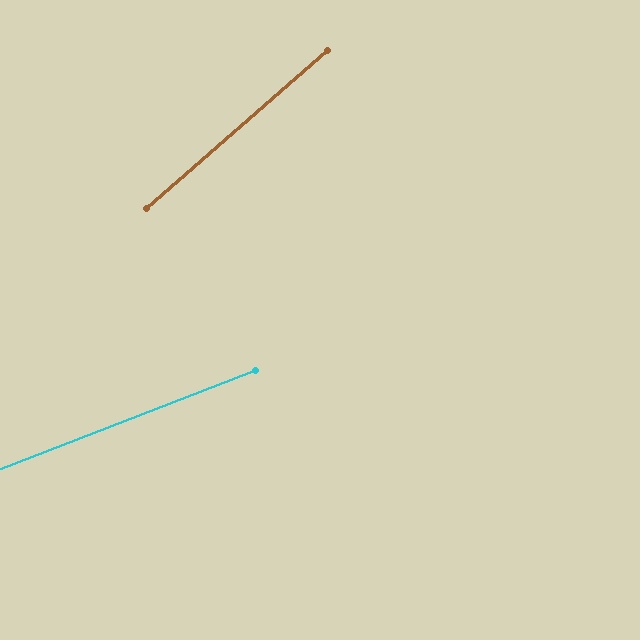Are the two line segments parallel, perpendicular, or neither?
Neither parallel nor perpendicular — they differ by about 20°.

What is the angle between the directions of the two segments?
Approximately 20 degrees.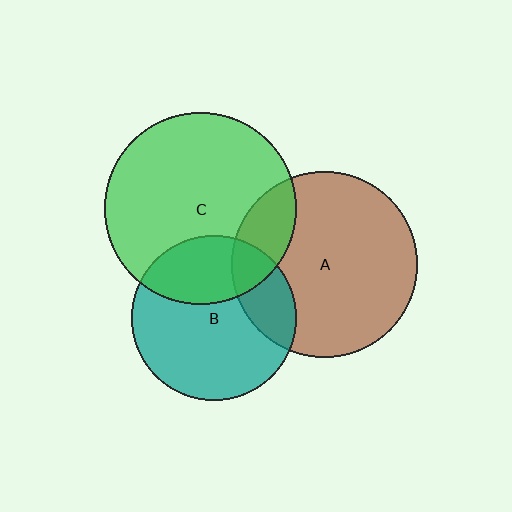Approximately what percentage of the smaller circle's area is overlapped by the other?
Approximately 30%.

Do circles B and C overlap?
Yes.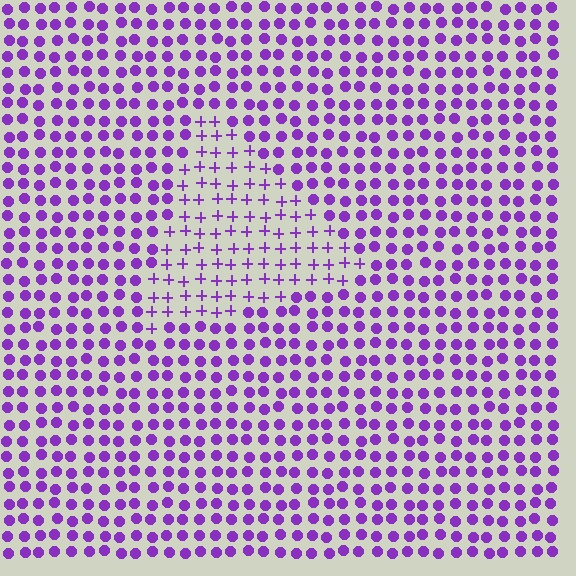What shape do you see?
I see a triangle.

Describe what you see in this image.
The image is filled with small purple elements arranged in a uniform grid. A triangle-shaped region contains plus signs, while the surrounding area contains circles. The boundary is defined purely by the change in element shape.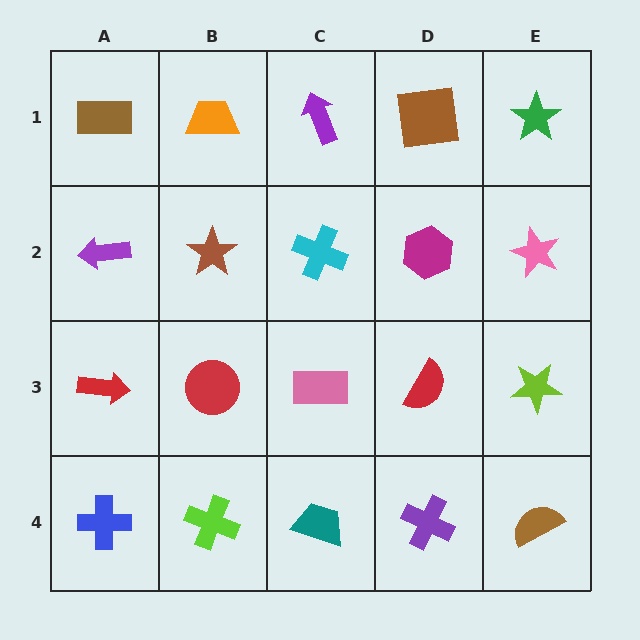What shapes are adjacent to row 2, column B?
An orange trapezoid (row 1, column B), a red circle (row 3, column B), a purple arrow (row 2, column A), a cyan cross (row 2, column C).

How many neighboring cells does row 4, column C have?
3.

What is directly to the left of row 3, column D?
A pink rectangle.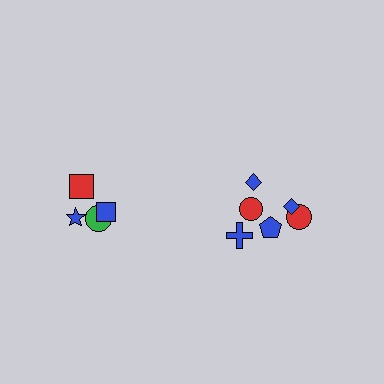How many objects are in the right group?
There are 6 objects.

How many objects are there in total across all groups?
There are 10 objects.